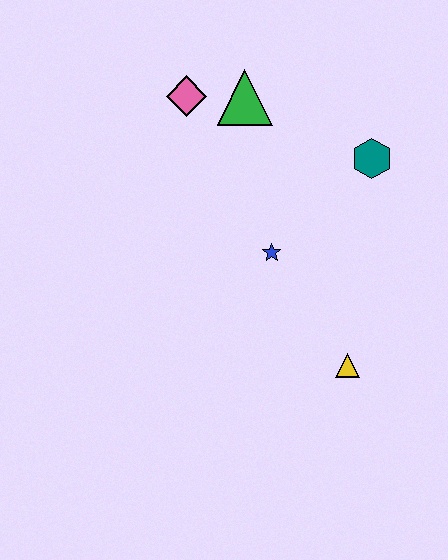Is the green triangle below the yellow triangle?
No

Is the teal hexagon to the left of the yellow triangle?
No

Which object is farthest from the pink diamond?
The yellow triangle is farthest from the pink diamond.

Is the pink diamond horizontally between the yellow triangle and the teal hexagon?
No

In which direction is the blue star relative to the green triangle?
The blue star is below the green triangle.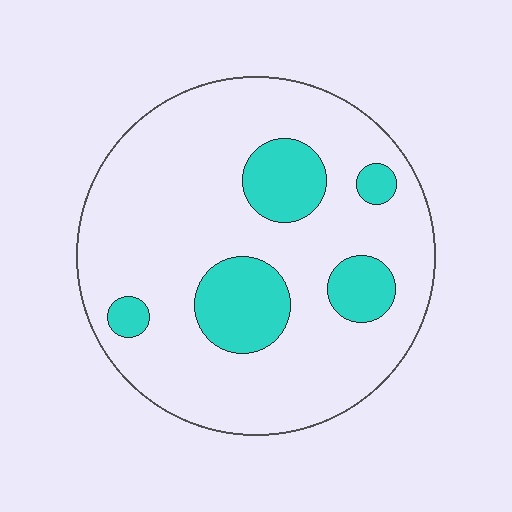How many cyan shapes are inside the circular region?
5.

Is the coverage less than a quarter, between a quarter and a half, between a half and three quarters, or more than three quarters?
Less than a quarter.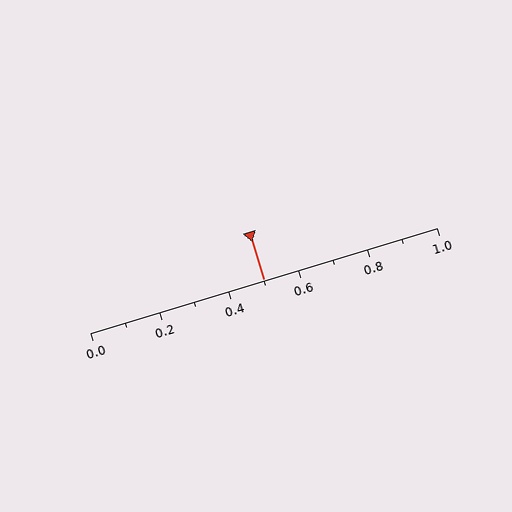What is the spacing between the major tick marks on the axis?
The major ticks are spaced 0.2 apart.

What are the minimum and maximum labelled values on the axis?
The axis runs from 0.0 to 1.0.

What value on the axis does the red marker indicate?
The marker indicates approximately 0.5.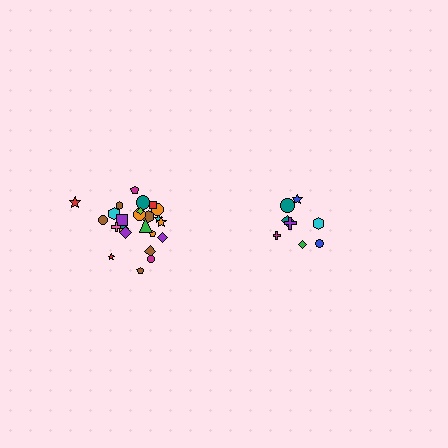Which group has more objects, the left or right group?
The left group.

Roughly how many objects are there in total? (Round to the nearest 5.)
Roughly 35 objects in total.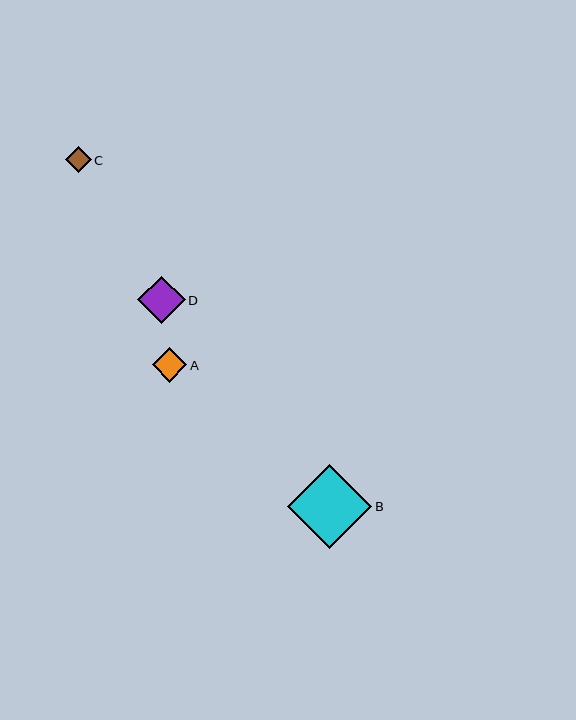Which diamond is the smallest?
Diamond C is the smallest with a size of approximately 26 pixels.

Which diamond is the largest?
Diamond B is the largest with a size of approximately 84 pixels.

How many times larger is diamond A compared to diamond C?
Diamond A is approximately 1.3 times the size of diamond C.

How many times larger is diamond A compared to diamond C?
Diamond A is approximately 1.3 times the size of diamond C.